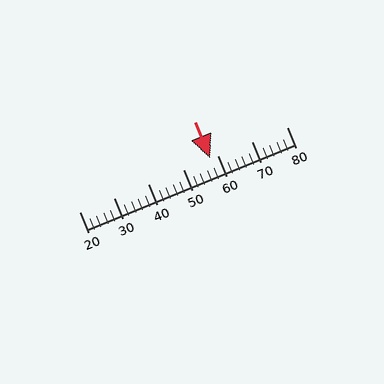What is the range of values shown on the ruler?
The ruler shows values from 20 to 80.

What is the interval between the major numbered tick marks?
The major tick marks are spaced 10 units apart.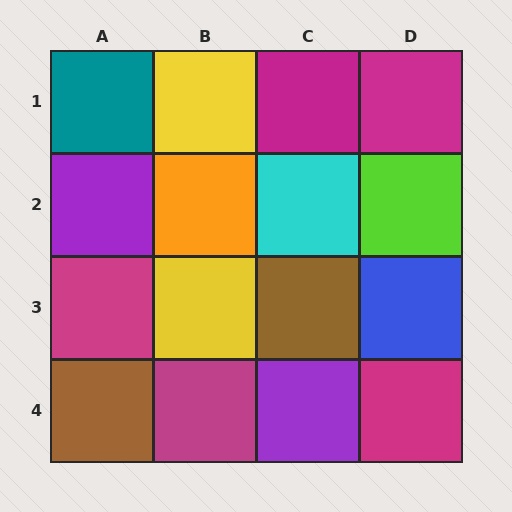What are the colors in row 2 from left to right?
Purple, orange, cyan, lime.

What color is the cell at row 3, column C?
Brown.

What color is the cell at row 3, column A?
Magenta.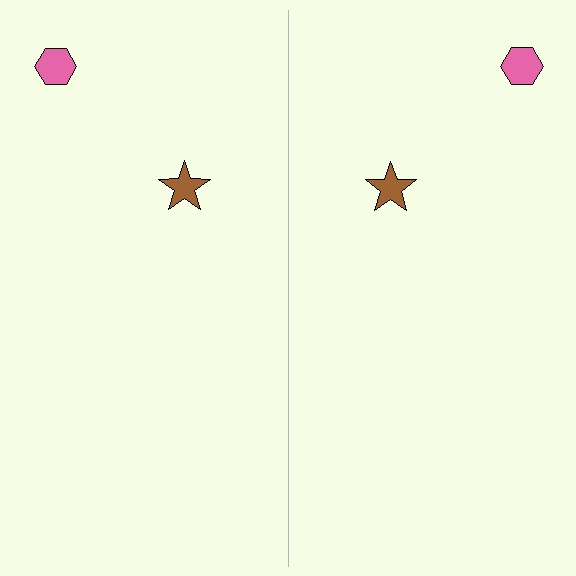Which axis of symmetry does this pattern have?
The pattern has a vertical axis of symmetry running through the center of the image.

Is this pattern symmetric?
Yes, this pattern has bilateral (reflection) symmetry.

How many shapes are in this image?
There are 4 shapes in this image.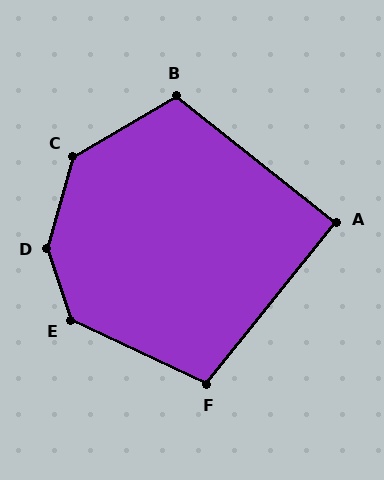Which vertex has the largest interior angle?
D, at approximately 146 degrees.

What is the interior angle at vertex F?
Approximately 103 degrees (obtuse).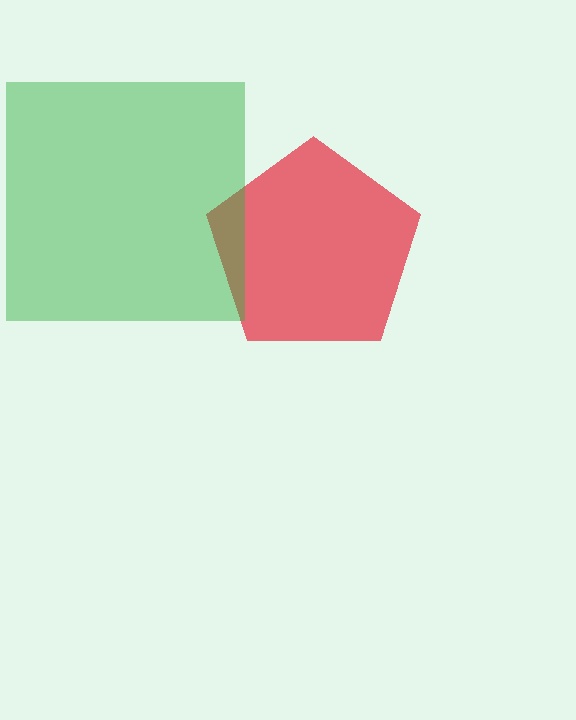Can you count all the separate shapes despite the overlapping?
Yes, there are 2 separate shapes.